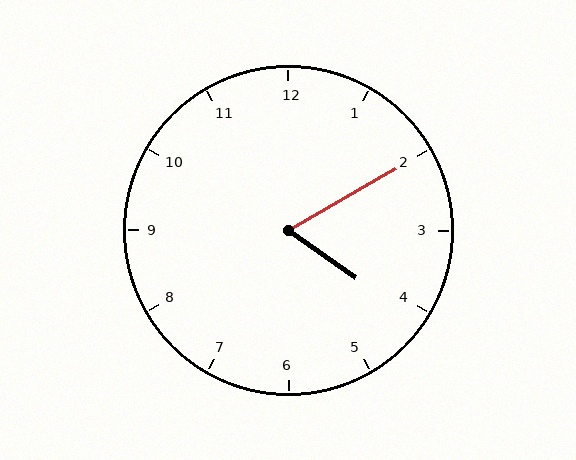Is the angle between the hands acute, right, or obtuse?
It is acute.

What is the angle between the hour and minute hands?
Approximately 65 degrees.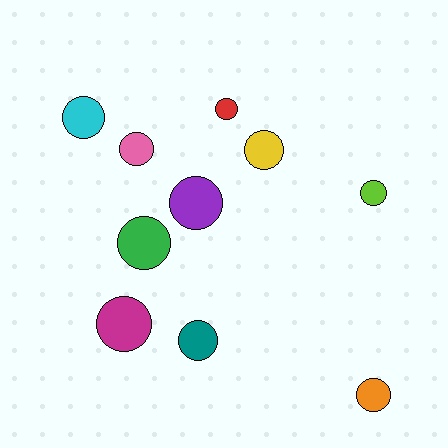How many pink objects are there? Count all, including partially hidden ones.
There is 1 pink object.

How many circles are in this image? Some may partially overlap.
There are 10 circles.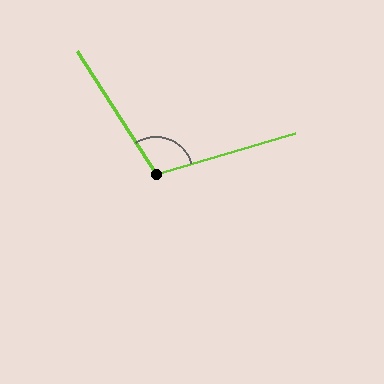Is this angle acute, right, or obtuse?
It is obtuse.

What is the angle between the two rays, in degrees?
Approximately 107 degrees.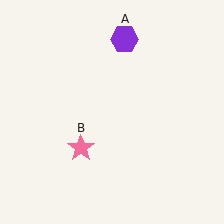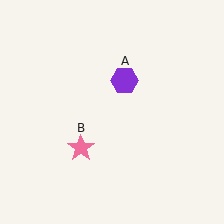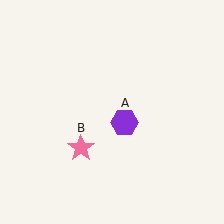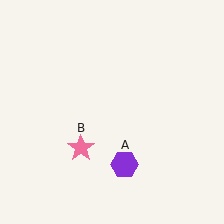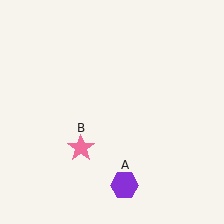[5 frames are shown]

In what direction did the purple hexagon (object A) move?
The purple hexagon (object A) moved down.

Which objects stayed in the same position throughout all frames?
Pink star (object B) remained stationary.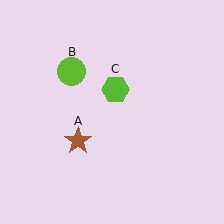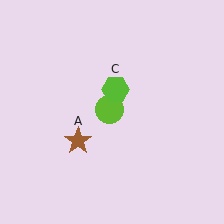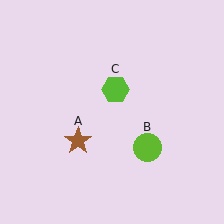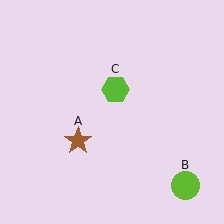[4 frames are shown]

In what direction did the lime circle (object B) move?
The lime circle (object B) moved down and to the right.